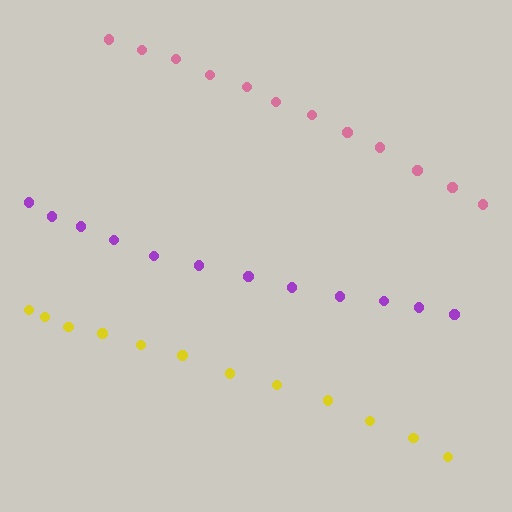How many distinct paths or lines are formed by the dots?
There are 3 distinct paths.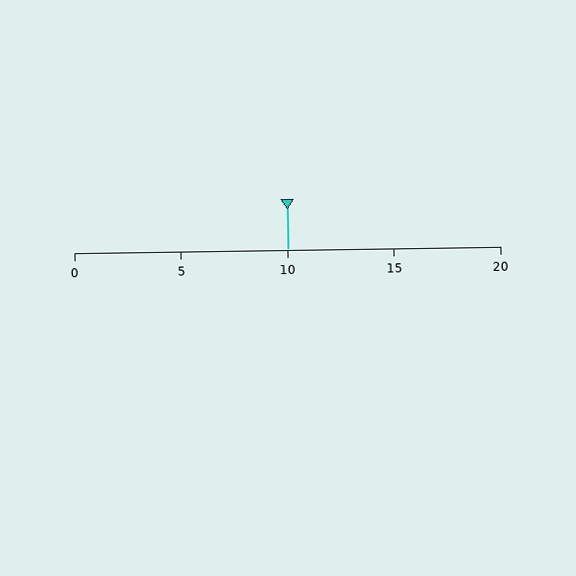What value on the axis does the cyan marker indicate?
The marker indicates approximately 10.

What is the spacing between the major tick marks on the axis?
The major ticks are spaced 5 apart.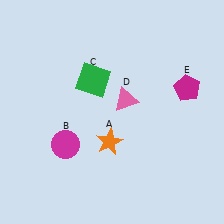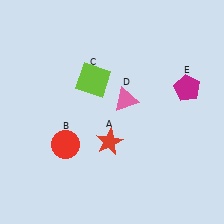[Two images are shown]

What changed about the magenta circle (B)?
In Image 1, B is magenta. In Image 2, it changed to red.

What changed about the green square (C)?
In Image 1, C is green. In Image 2, it changed to lime.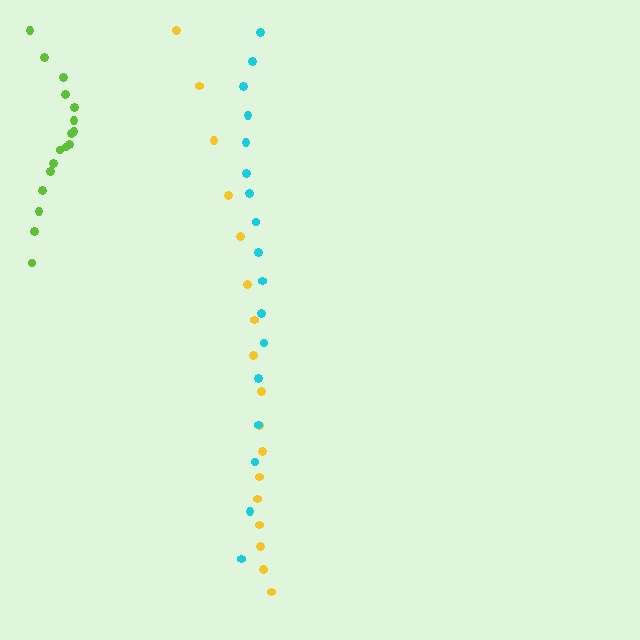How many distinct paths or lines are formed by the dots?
There are 3 distinct paths.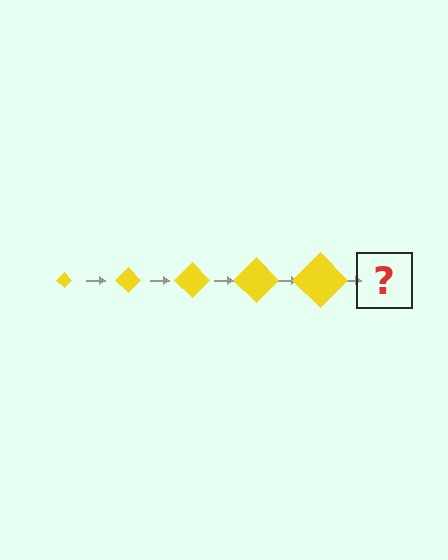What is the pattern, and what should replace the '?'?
The pattern is that the diamond gets progressively larger each step. The '?' should be a yellow diamond, larger than the previous one.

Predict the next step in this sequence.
The next step is a yellow diamond, larger than the previous one.